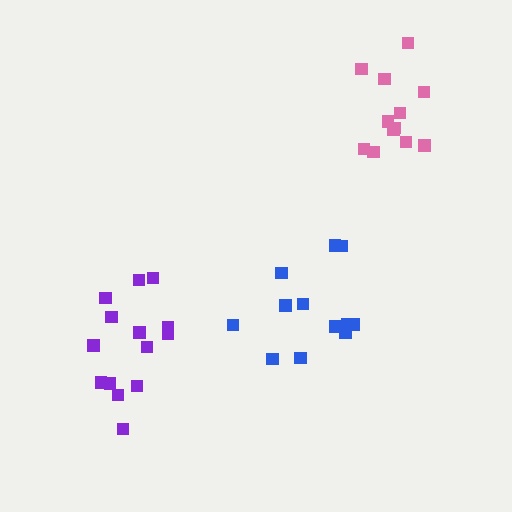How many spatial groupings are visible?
There are 3 spatial groupings.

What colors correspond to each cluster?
The clusters are colored: blue, purple, pink.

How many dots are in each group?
Group 1: 12 dots, Group 2: 14 dots, Group 3: 12 dots (38 total).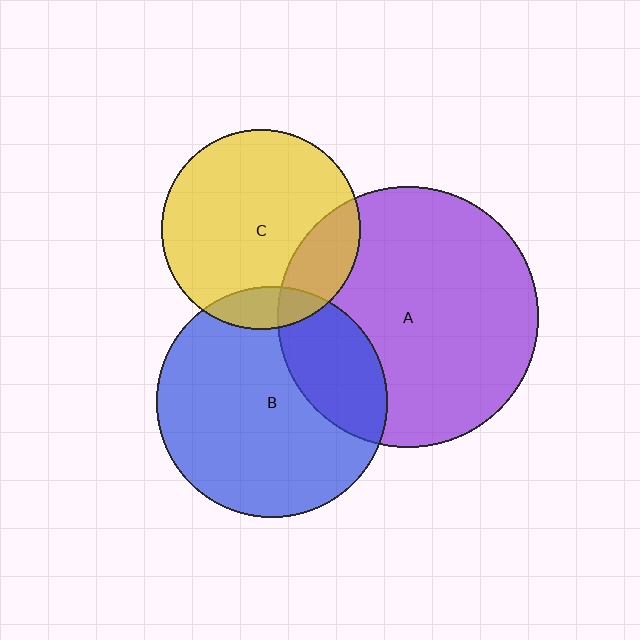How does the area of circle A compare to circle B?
Approximately 1.3 times.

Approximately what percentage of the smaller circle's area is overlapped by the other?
Approximately 25%.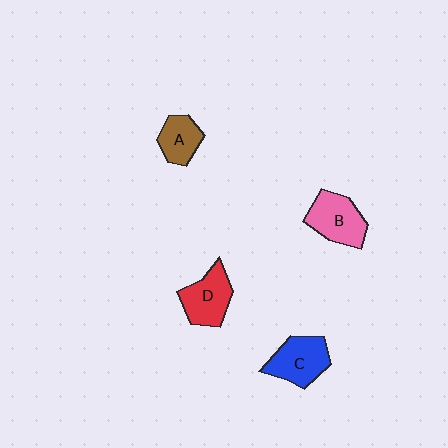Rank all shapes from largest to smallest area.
From largest to smallest: C (blue), B (pink), D (red), A (brown).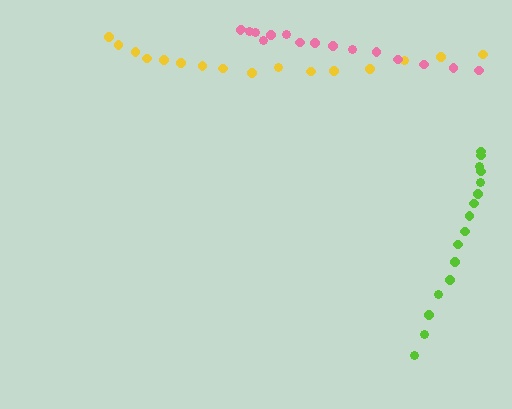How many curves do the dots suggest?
There are 3 distinct paths.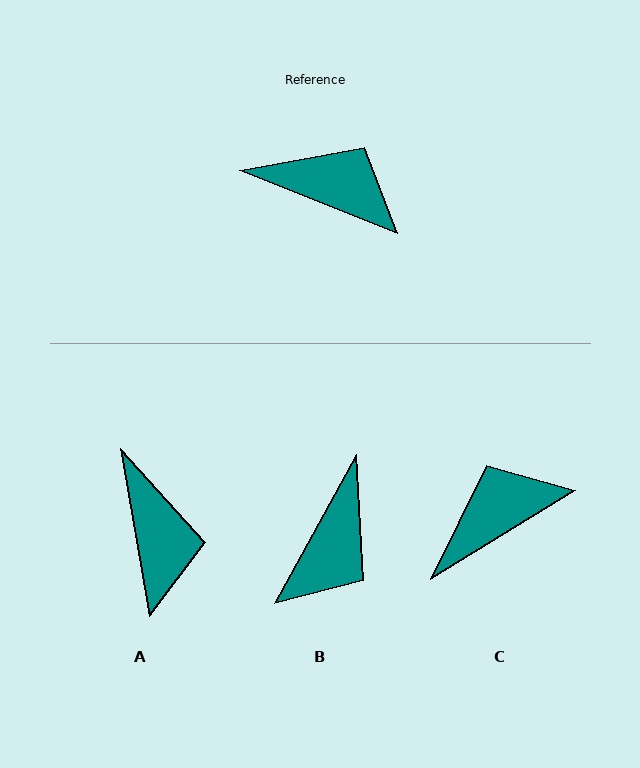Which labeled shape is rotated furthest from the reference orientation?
B, about 97 degrees away.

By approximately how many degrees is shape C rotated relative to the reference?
Approximately 54 degrees counter-clockwise.